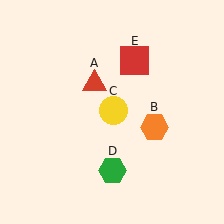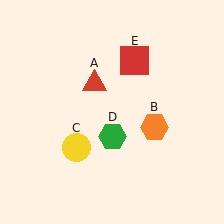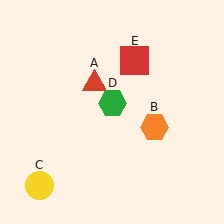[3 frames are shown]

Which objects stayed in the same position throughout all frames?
Red triangle (object A) and orange hexagon (object B) and red square (object E) remained stationary.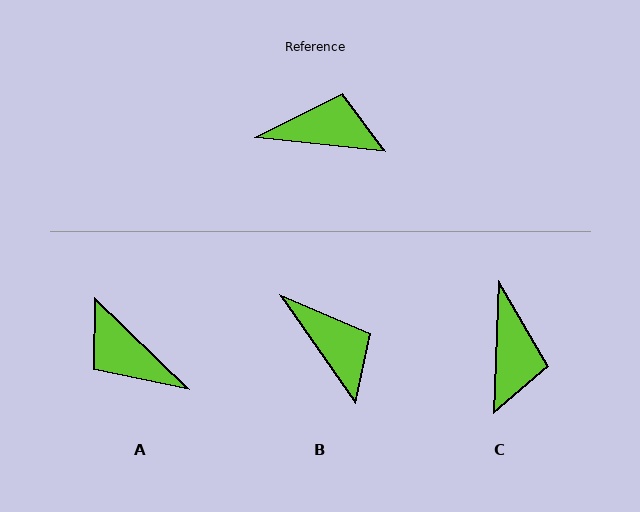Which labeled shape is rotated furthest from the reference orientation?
A, about 142 degrees away.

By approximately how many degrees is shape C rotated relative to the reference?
Approximately 87 degrees clockwise.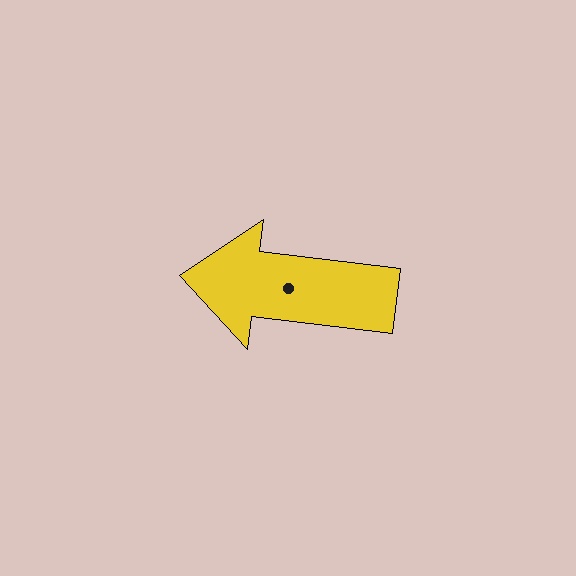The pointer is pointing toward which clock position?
Roughly 9 o'clock.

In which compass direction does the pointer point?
West.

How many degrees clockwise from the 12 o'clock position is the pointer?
Approximately 277 degrees.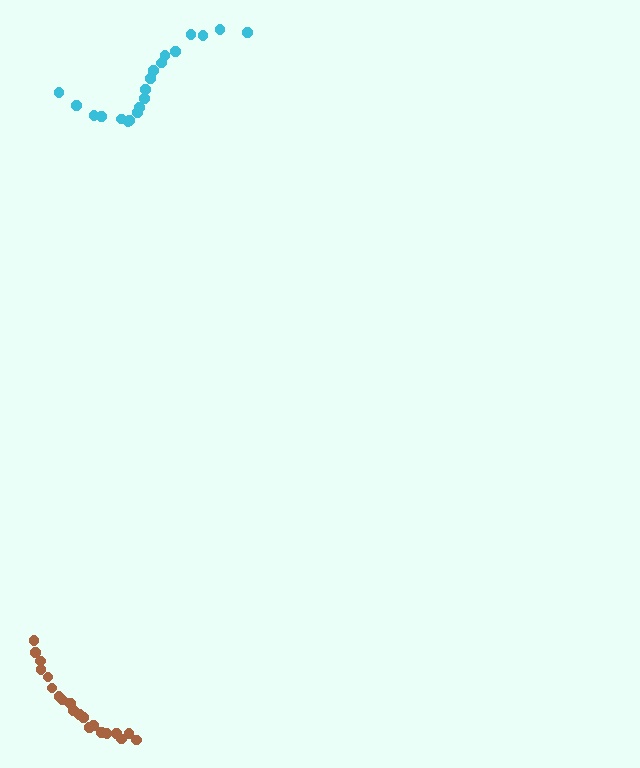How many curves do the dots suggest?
There are 2 distinct paths.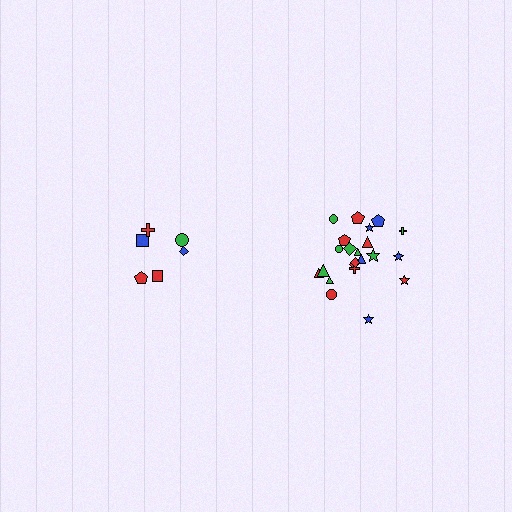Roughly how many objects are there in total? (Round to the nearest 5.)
Roughly 30 objects in total.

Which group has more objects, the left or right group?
The right group.